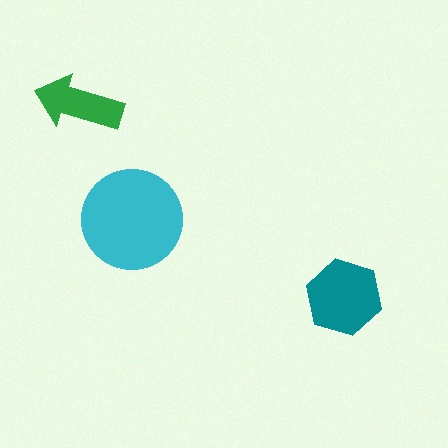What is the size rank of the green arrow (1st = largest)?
3rd.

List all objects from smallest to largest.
The green arrow, the teal hexagon, the cyan circle.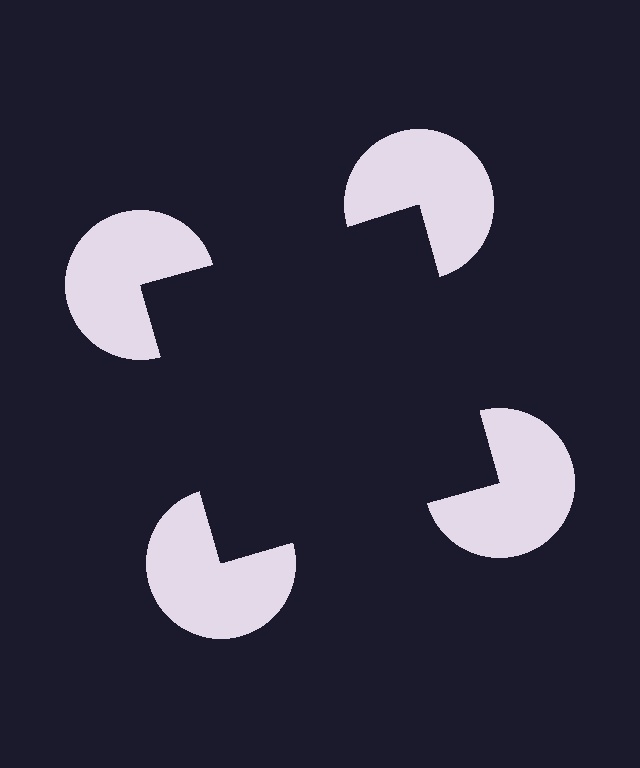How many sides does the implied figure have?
4 sides.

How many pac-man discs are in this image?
There are 4 — one at each vertex of the illusory square.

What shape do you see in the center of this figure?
An illusory square — its edges are inferred from the aligned wedge cuts in the pac-man discs, not physically drawn.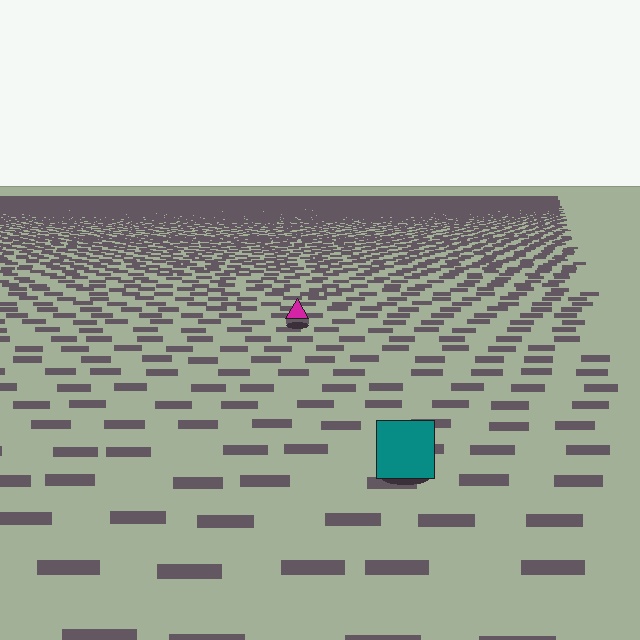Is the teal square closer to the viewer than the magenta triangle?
Yes. The teal square is closer — you can tell from the texture gradient: the ground texture is coarser near it.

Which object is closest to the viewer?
The teal square is closest. The texture marks near it are larger and more spread out.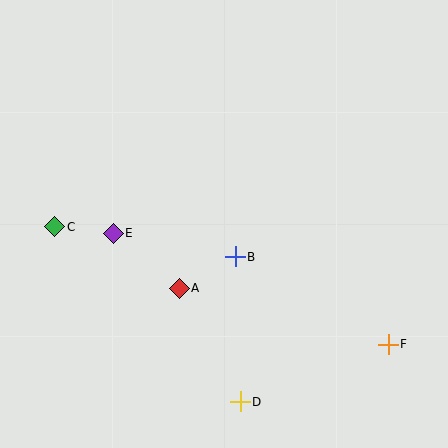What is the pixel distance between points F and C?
The distance between F and C is 353 pixels.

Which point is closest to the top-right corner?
Point B is closest to the top-right corner.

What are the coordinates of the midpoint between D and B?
The midpoint between D and B is at (238, 329).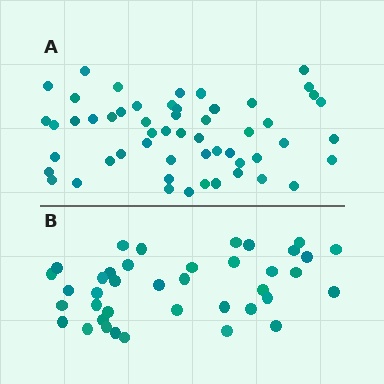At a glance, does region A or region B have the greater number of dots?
Region A (the top region) has more dots.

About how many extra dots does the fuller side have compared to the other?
Region A has approximately 15 more dots than region B.